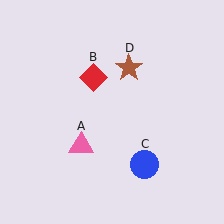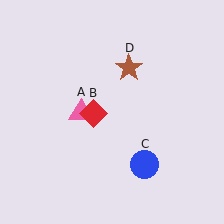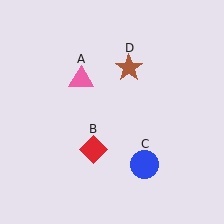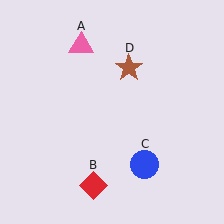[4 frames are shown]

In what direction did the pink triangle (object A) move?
The pink triangle (object A) moved up.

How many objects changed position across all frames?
2 objects changed position: pink triangle (object A), red diamond (object B).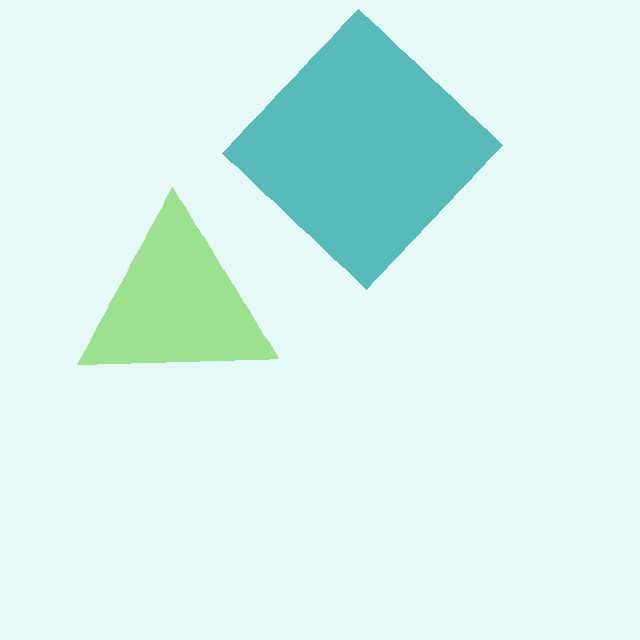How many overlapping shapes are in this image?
There are 2 overlapping shapes in the image.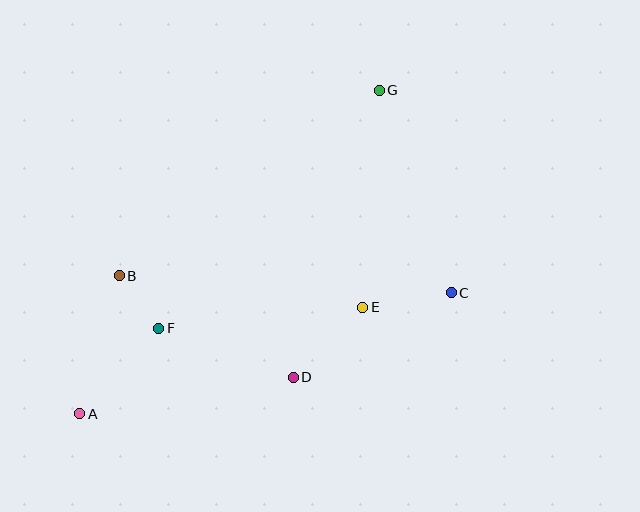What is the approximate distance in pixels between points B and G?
The distance between B and G is approximately 320 pixels.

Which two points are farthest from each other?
Points A and G are farthest from each other.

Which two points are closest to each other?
Points B and F are closest to each other.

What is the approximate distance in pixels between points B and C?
The distance between B and C is approximately 333 pixels.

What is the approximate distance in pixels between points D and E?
The distance between D and E is approximately 99 pixels.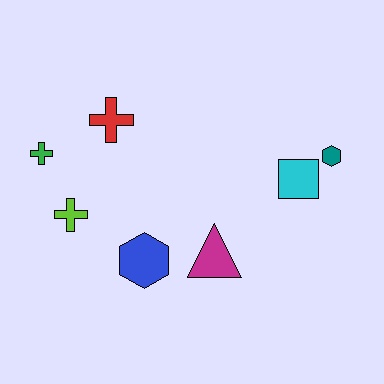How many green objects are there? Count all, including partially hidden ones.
There is 1 green object.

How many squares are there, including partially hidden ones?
There is 1 square.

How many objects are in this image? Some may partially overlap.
There are 7 objects.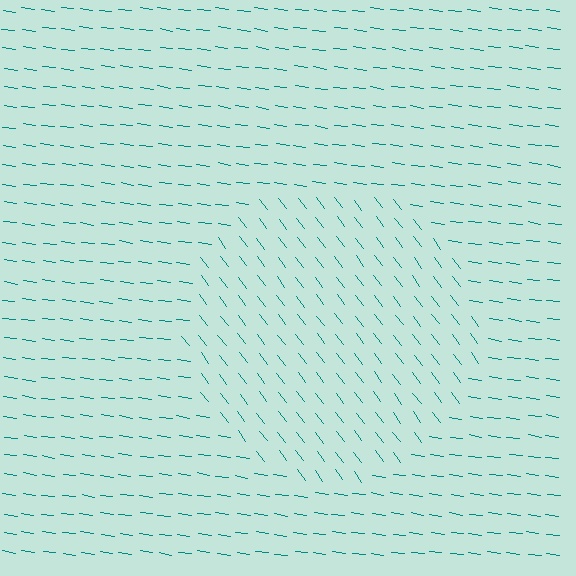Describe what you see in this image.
The image is filled with small teal line segments. A circle region in the image has lines oriented differently from the surrounding lines, creating a visible texture boundary.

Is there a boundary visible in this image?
Yes, there is a texture boundary formed by a change in line orientation.